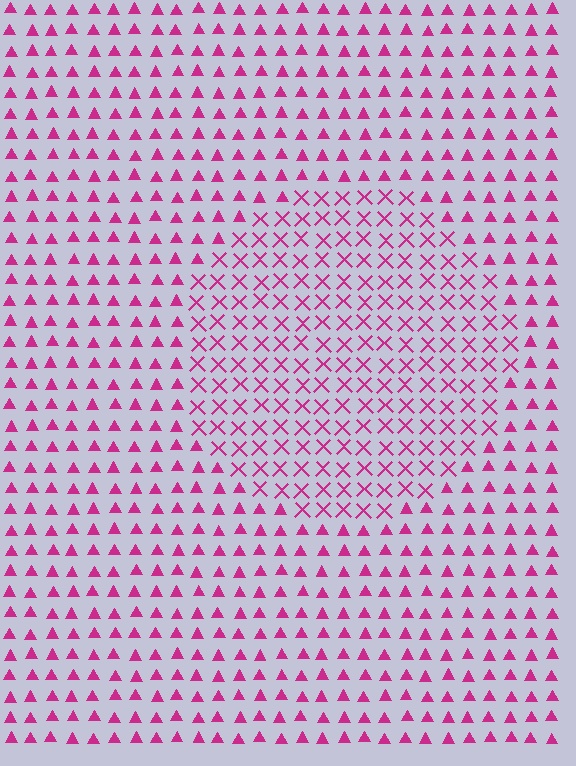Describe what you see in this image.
The image is filled with small magenta elements arranged in a uniform grid. A circle-shaped region contains X marks, while the surrounding area contains triangles. The boundary is defined purely by the change in element shape.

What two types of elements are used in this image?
The image uses X marks inside the circle region and triangles outside it.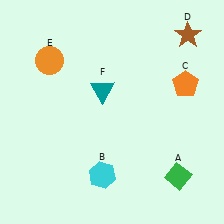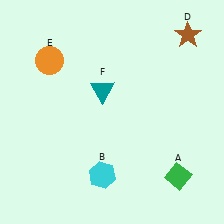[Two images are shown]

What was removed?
The orange pentagon (C) was removed in Image 2.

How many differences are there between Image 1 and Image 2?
There is 1 difference between the two images.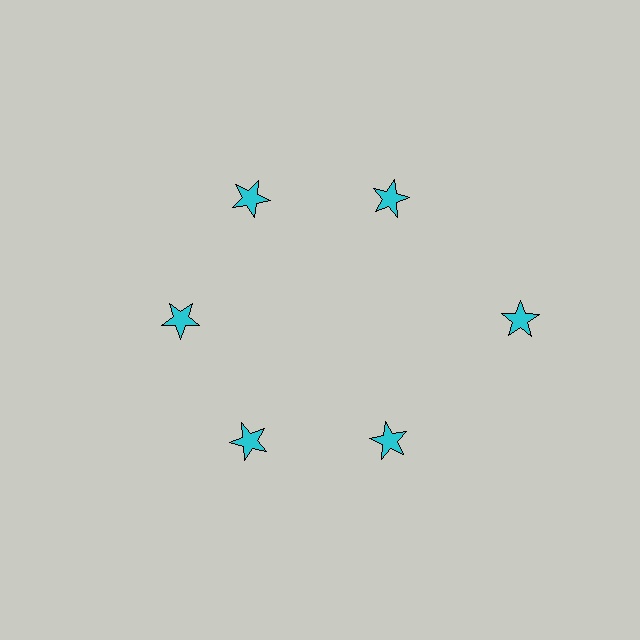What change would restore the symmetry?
The symmetry would be restored by moving it inward, back onto the ring so that all 6 stars sit at equal angles and equal distance from the center.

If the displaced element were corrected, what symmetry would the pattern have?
It would have 6-fold rotational symmetry — the pattern would map onto itself every 60 degrees.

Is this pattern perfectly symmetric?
No. The 6 cyan stars are arranged in a ring, but one element near the 3 o'clock position is pushed outward from the center, breaking the 6-fold rotational symmetry.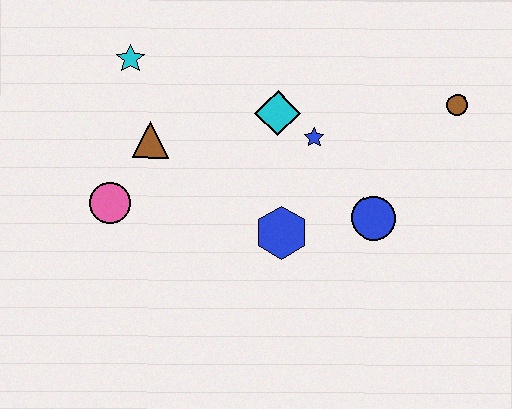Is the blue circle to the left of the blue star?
No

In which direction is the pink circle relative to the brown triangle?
The pink circle is below the brown triangle.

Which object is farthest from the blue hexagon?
The cyan star is farthest from the blue hexagon.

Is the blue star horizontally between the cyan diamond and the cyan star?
No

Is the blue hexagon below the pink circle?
Yes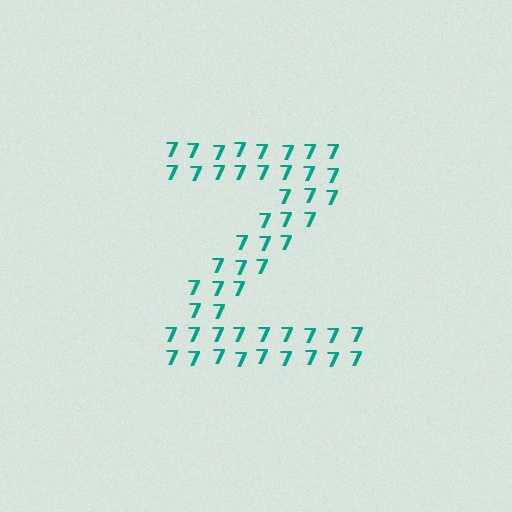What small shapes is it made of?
It is made of small digit 7's.